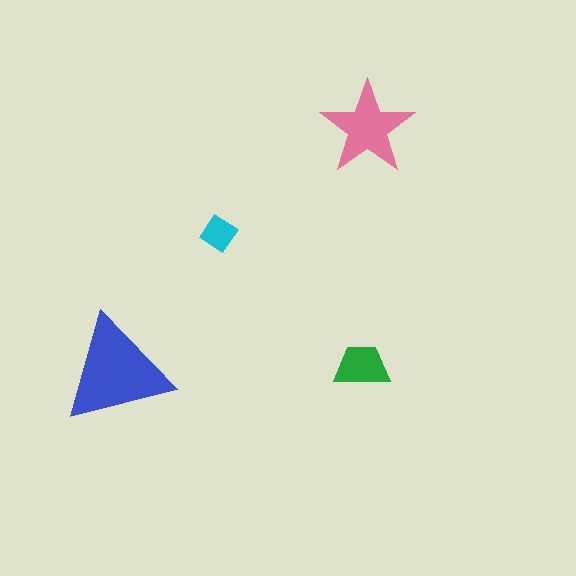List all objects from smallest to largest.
The cyan diamond, the green trapezoid, the pink star, the blue triangle.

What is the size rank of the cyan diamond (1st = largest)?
4th.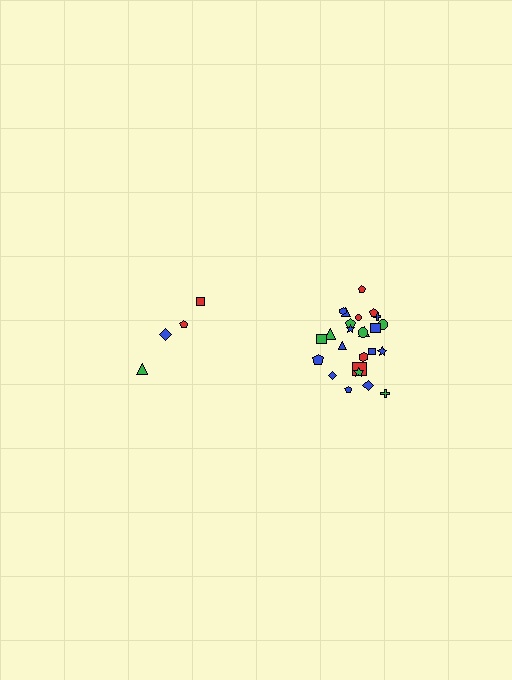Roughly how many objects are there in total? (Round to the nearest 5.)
Roughly 30 objects in total.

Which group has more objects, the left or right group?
The right group.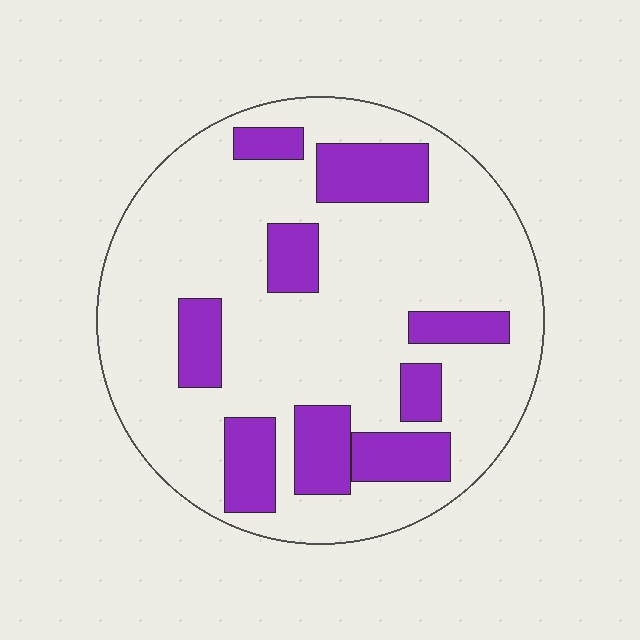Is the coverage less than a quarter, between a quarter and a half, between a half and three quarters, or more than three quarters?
Less than a quarter.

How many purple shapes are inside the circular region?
9.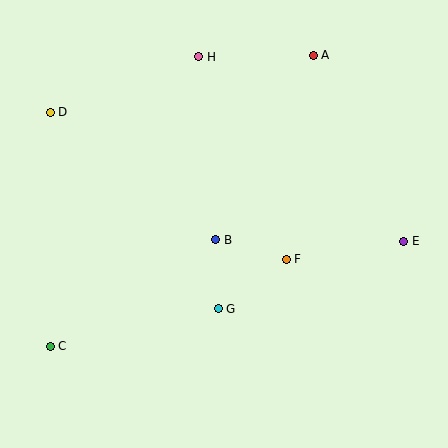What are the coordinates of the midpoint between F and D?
The midpoint between F and D is at (168, 186).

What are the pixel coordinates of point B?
Point B is at (216, 240).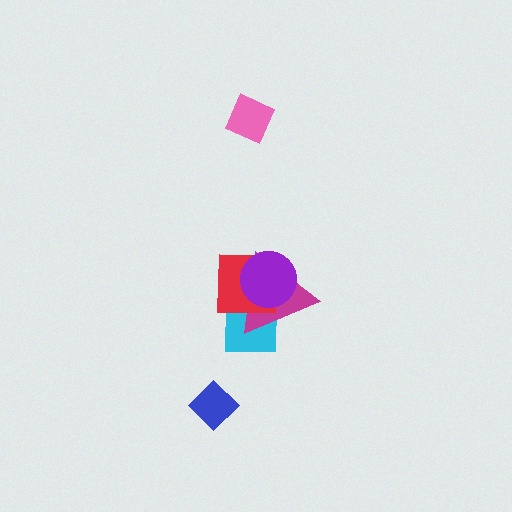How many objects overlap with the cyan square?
3 objects overlap with the cyan square.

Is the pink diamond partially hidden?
No, no other shape covers it.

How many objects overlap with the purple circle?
3 objects overlap with the purple circle.